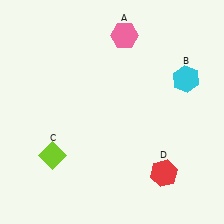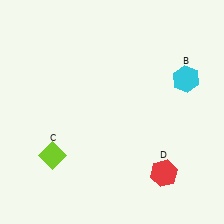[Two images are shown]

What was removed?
The pink hexagon (A) was removed in Image 2.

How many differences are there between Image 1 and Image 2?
There is 1 difference between the two images.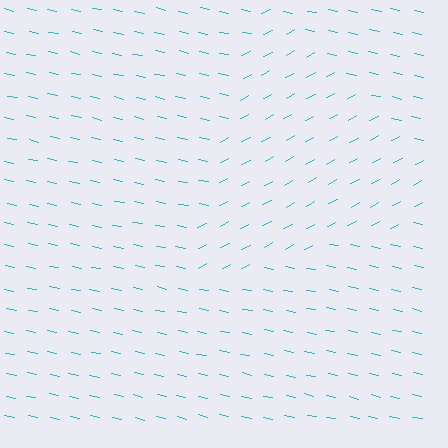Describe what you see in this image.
The image is filled with small cyan line segments. A triangle region in the image has lines oriented differently from the surrounding lines, creating a visible texture boundary.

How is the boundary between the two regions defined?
The boundary is defined purely by a change in line orientation (approximately 39 degrees difference). All lines are the same color and thickness.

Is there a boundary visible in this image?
Yes, there is a texture boundary formed by a change in line orientation.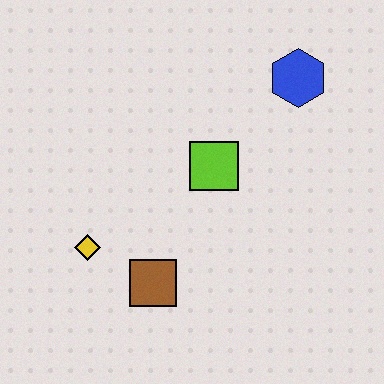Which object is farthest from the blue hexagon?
The yellow diamond is farthest from the blue hexagon.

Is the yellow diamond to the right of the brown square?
No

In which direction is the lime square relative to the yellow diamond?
The lime square is to the right of the yellow diamond.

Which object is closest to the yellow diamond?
The brown square is closest to the yellow diamond.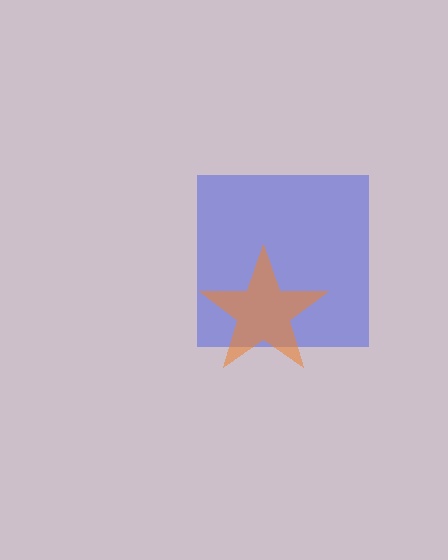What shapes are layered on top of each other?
The layered shapes are: a blue square, an orange star.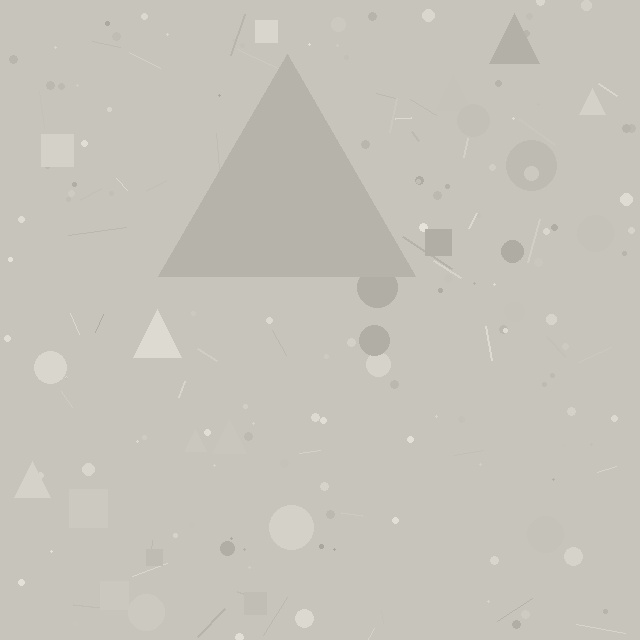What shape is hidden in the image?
A triangle is hidden in the image.